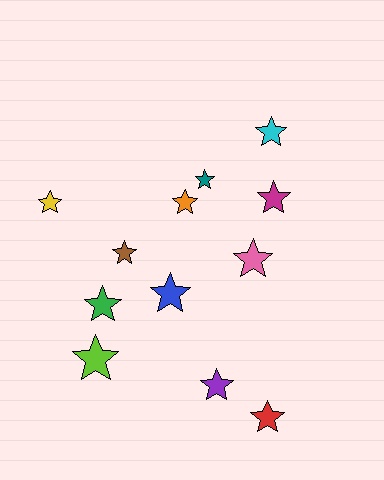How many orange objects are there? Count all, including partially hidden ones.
There is 1 orange object.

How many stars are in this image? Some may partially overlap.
There are 12 stars.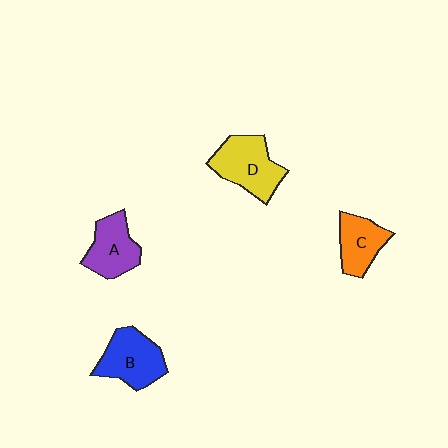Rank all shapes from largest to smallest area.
From largest to smallest: D (yellow), B (blue), A (purple), C (orange).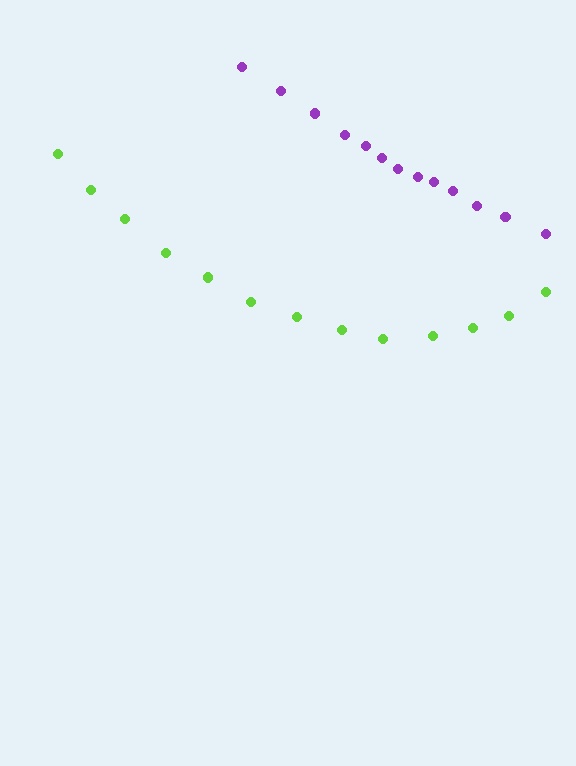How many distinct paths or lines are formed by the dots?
There are 2 distinct paths.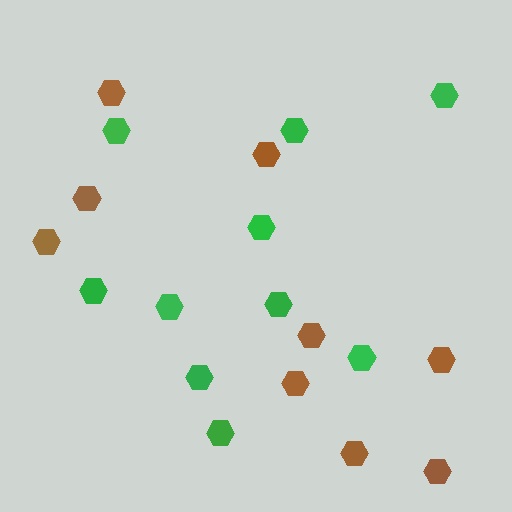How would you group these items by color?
There are 2 groups: one group of brown hexagons (9) and one group of green hexagons (10).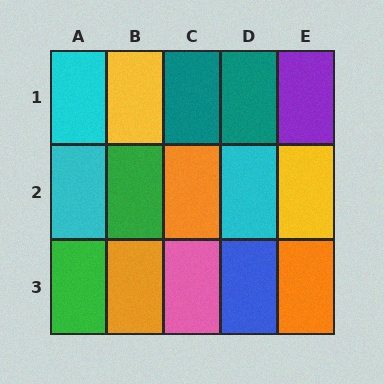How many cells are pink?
1 cell is pink.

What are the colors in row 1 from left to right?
Cyan, yellow, teal, teal, purple.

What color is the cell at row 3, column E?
Orange.